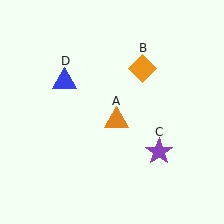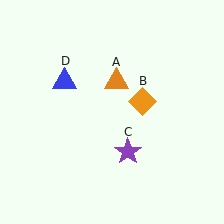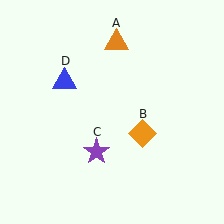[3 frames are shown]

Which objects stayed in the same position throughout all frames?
Blue triangle (object D) remained stationary.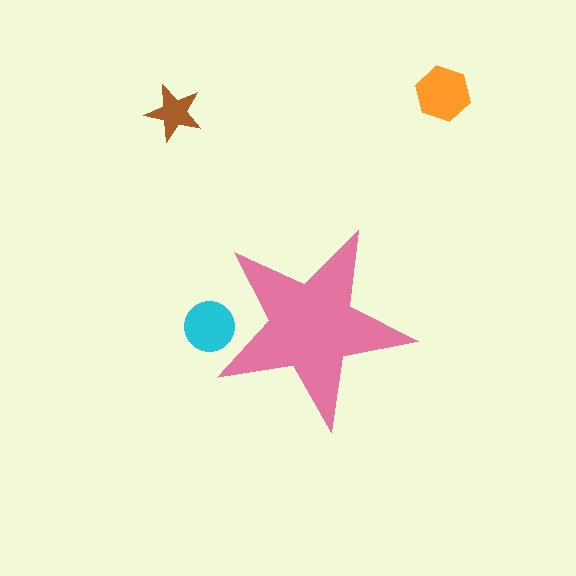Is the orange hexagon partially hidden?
No, the orange hexagon is fully visible.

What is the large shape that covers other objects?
A pink star.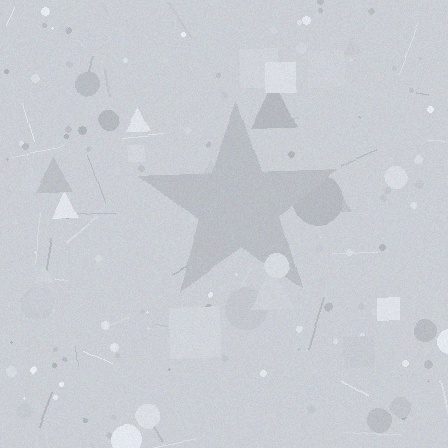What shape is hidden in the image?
A star is hidden in the image.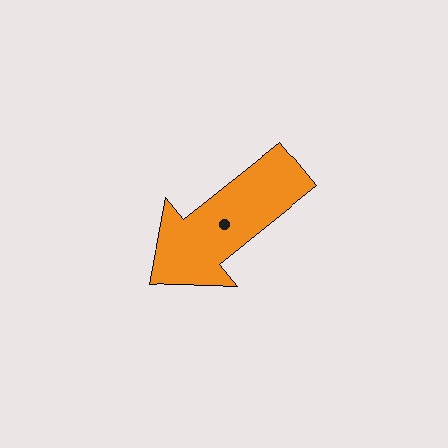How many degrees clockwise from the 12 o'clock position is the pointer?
Approximately 231 degrees.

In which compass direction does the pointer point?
Southwest.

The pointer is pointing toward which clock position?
Roughly 8 o'clock.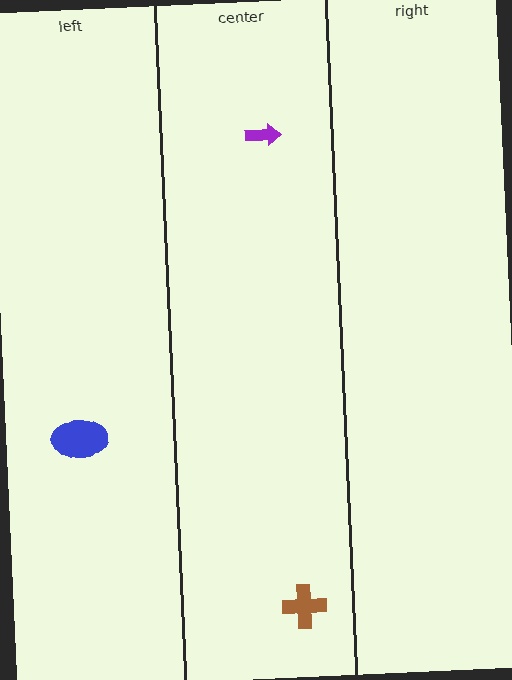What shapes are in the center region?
The brown cross, the purple arrow.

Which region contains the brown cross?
The center region.